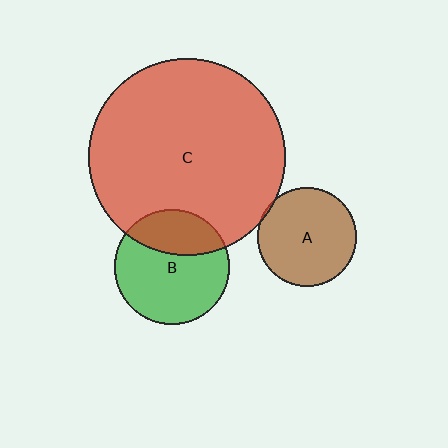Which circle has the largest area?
Circle C (red).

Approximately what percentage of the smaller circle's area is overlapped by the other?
Approximately 30%.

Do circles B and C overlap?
Yes.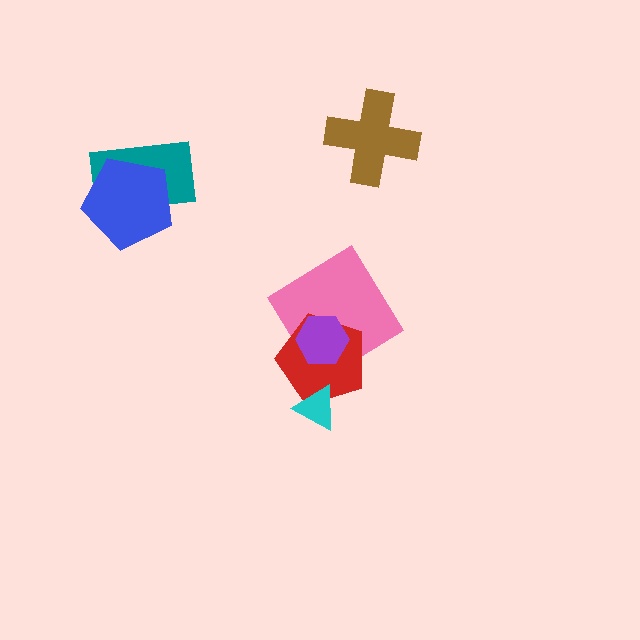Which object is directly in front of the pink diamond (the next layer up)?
The red pentagon is directly in front of the pink diamond.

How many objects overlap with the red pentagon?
3 objects overlap with the red pentagon.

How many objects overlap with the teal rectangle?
1 object overlaps with the teal rectangle.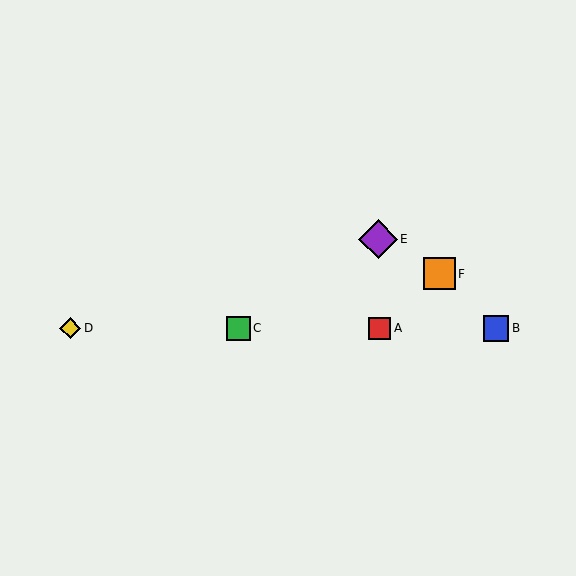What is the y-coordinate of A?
Object A is at y≈328.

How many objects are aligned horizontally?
4 objects (A, B, C, D) are aligned horizontally.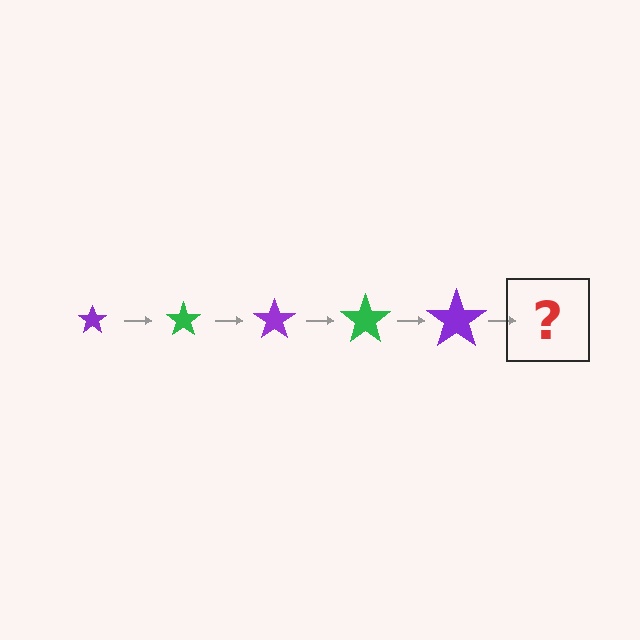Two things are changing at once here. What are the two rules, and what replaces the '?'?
The two rules are that the star grows larger each step and the color cycles through purple and green. The '?' should be a green star, larger than the previous one.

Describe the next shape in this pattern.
It should be a green star, larger than the previous one.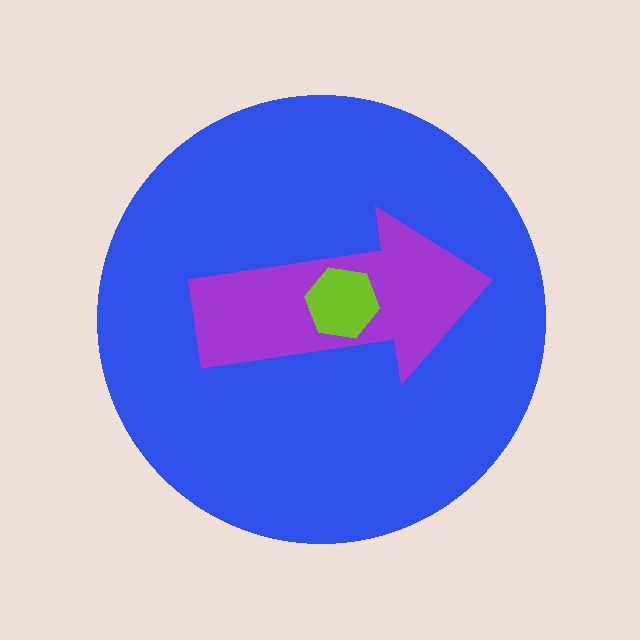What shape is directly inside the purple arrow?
The lime hexagon.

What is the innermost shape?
The lime hexagon.